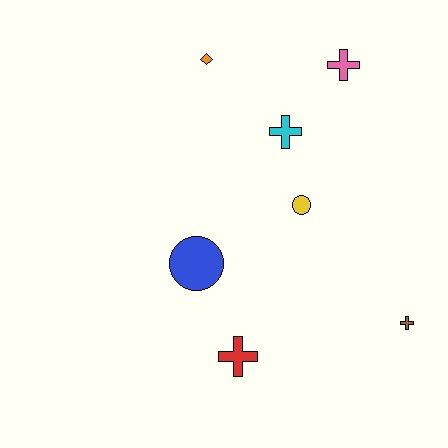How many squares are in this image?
There are no squares.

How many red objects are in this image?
There is 1 red object.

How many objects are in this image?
There are 7 objects.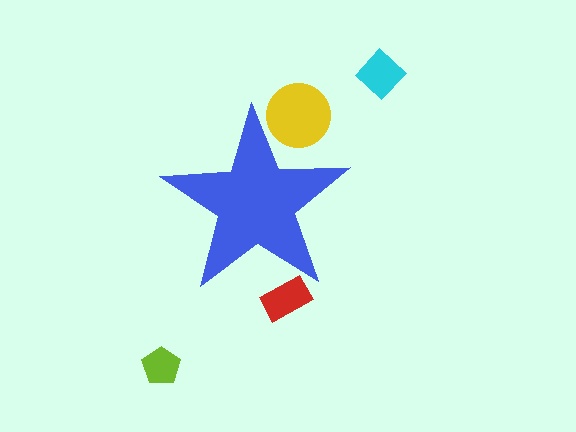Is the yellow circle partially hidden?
Yes, the yellow circle is partially hidden behind the blue star.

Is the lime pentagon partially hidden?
No, the lime pentagon is fully visible.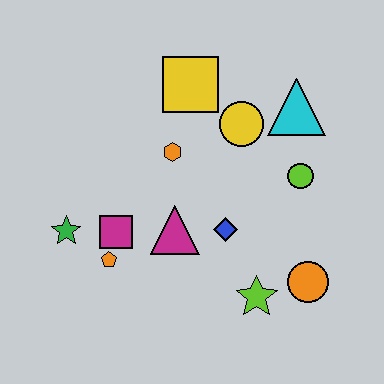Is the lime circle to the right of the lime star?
Yes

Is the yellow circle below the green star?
No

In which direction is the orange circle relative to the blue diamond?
The orange circle is to the right of the blue diamond.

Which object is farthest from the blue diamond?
The green star is farthest from the blue diamond.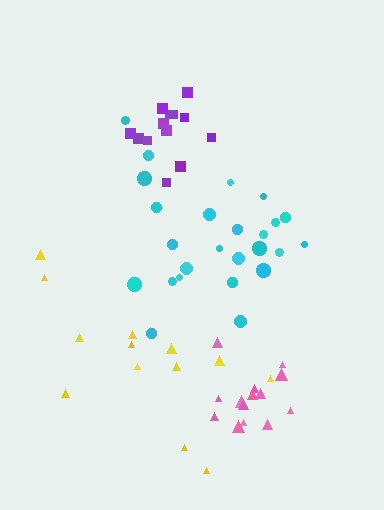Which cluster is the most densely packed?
Pink.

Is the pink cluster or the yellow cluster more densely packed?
Pink.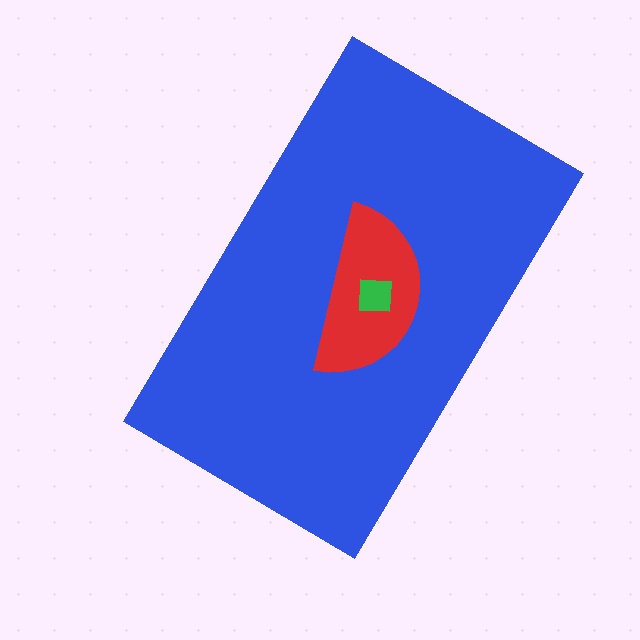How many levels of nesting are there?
3.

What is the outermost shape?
The blue rectangle.